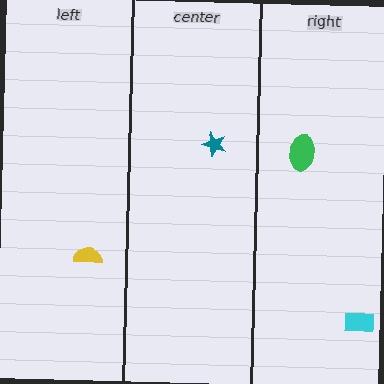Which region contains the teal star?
The center region.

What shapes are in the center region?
The teal star.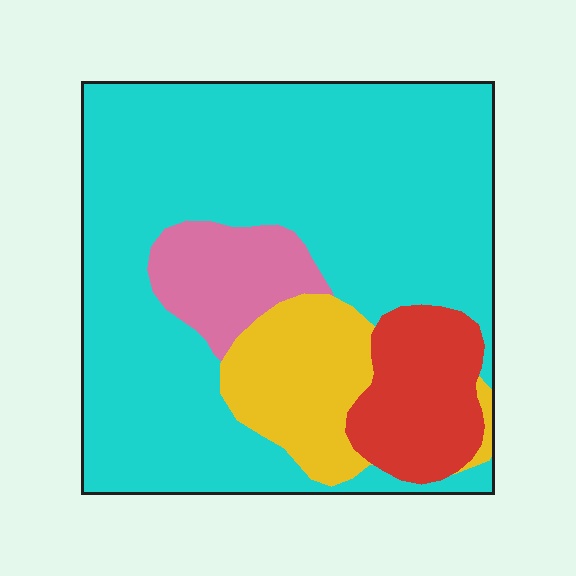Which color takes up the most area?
Cyan, at roughly 65%.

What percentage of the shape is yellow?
Yellow covers about 15% of the shape.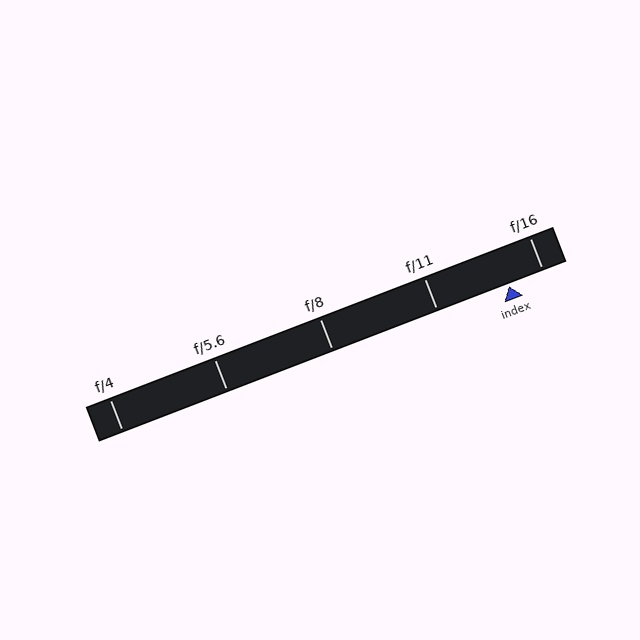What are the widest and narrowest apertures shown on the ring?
The widest aperture shown is f/4 and the narrowest is f/16.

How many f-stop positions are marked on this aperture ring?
There are 5 f-stop positions marked.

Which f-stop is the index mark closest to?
The index mark is closest to f/16.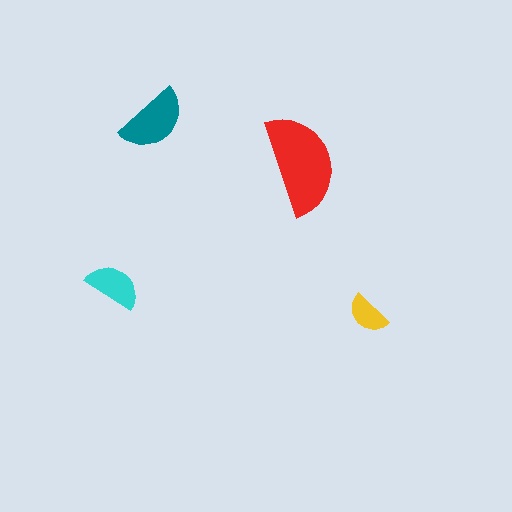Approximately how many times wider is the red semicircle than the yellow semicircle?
About 2.5 times wider.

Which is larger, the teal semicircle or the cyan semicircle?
The teal one.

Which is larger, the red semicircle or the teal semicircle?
The red one.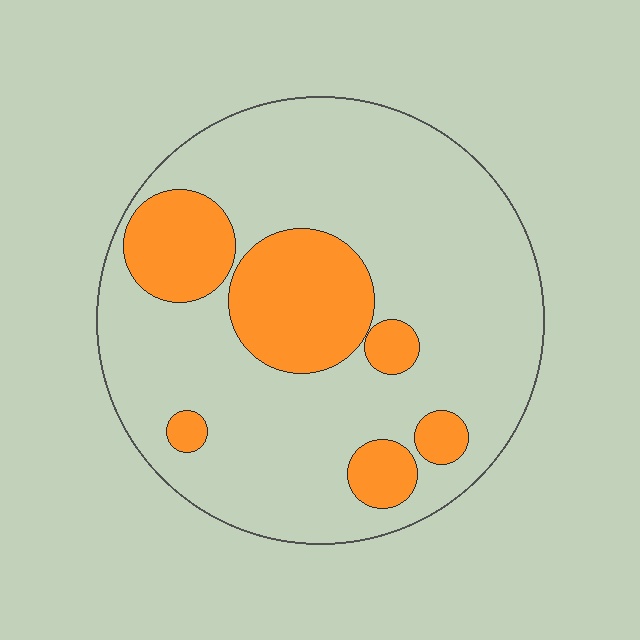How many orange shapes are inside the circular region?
6.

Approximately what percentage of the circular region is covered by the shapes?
Approximately 25%.